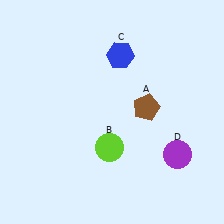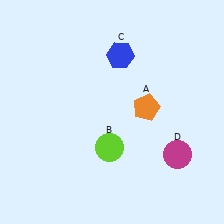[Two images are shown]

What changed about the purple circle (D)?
In Image 1, D is purple. In Image 2, it changed to magenta.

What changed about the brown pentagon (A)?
In Image 1, A is brown. In Image 2, it changed to orange.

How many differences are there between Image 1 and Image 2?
There are 2 differences between the two images.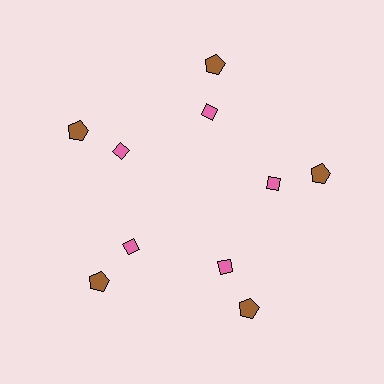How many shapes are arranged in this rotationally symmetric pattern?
There are 10 shapes, arranged in 5 groups of 2.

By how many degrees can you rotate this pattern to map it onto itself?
The pattern maps onto itself every 72 degrees of rotation.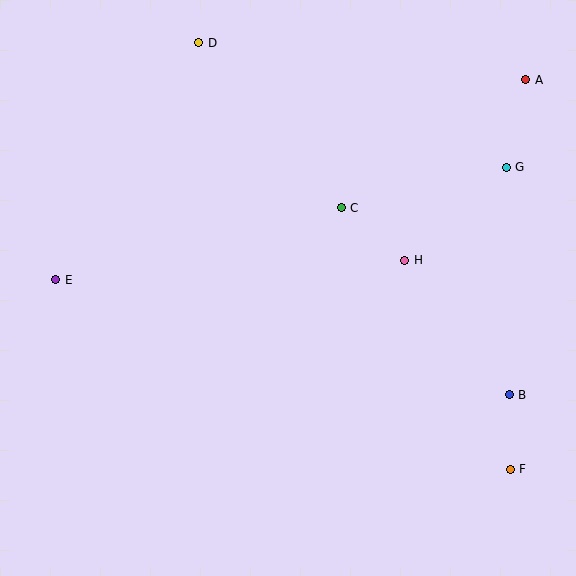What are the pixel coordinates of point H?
Point H is at (405, 260).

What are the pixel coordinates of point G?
Point G is at (506, 167).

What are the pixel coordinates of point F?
Point F is at (510, 469).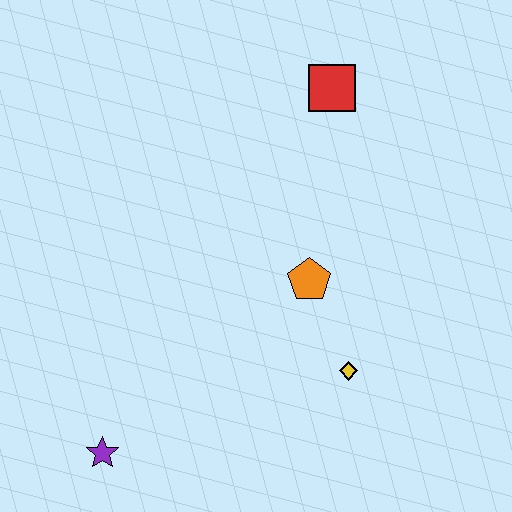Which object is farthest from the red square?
The purple star is farthest from the red square.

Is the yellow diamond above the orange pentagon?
No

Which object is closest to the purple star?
The yellow diamond is closest to the purple star.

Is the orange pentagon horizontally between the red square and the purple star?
Yes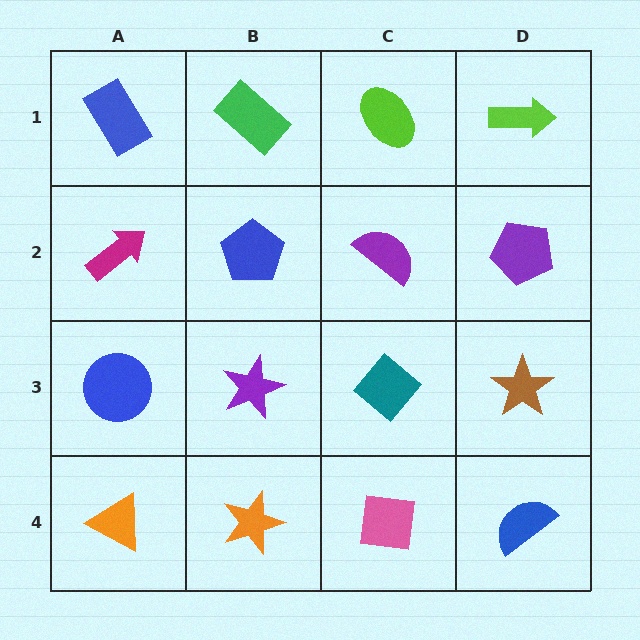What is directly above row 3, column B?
A blue pentagon.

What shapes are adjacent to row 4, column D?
A brown star (row 3, column D), a pink square (row 4, column C).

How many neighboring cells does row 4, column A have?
2.